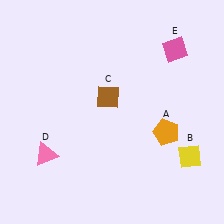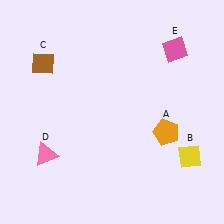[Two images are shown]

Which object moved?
The brown diamond (C) moved left.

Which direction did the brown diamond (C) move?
The brown diamond (C) moved left.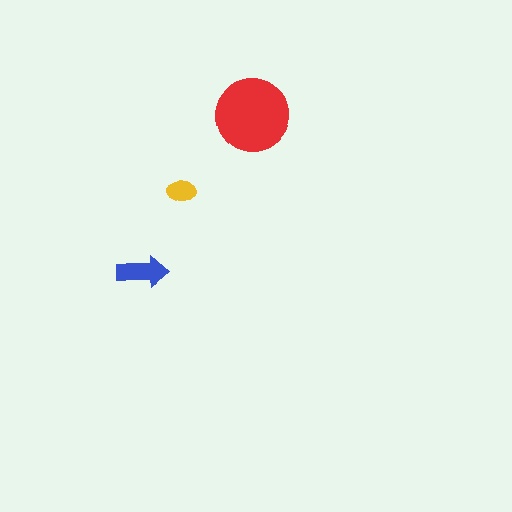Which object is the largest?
The red circle.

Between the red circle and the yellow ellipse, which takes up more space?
The red circle.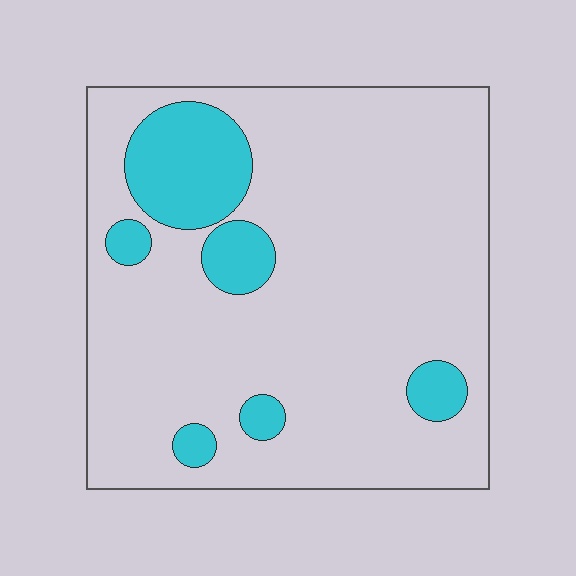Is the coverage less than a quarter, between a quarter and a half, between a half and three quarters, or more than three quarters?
Less than a quarter.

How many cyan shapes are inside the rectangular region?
6.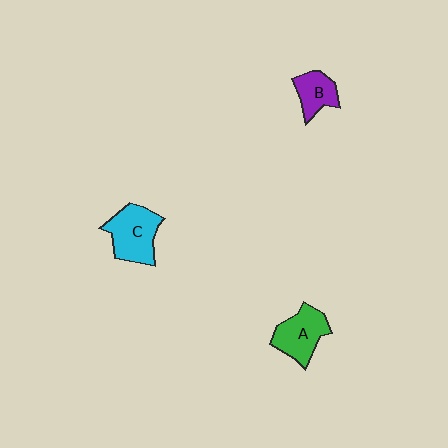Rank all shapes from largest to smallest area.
From largest to smallest: C (cyan), A (green), B (purple).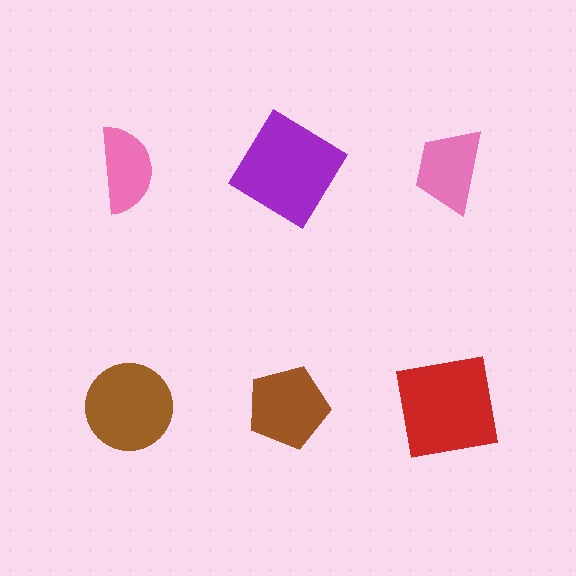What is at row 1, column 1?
A pink semicircle.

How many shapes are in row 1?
3 shapes.